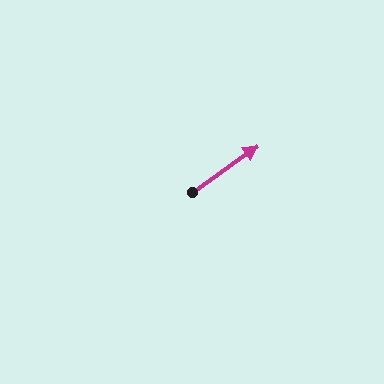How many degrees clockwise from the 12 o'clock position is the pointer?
Approximately 55 degrees.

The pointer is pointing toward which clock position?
Roughly 2 o'clock.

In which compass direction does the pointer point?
Northeast.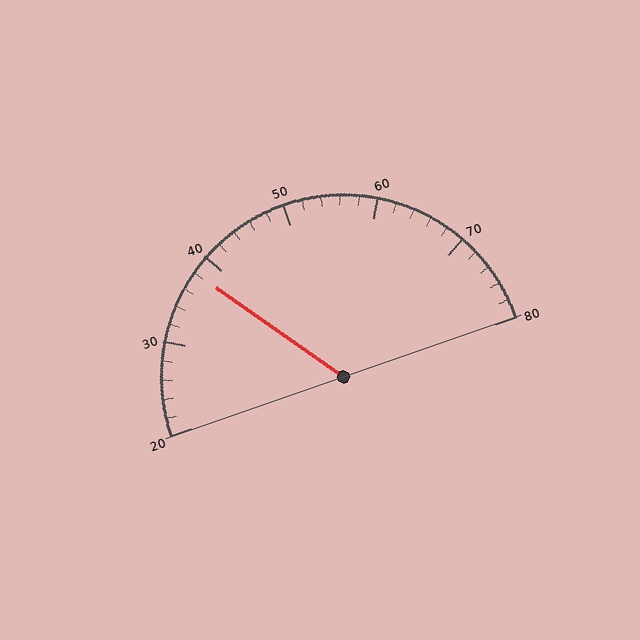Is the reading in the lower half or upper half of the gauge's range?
The reading is in the lower half of the range (20 to 80).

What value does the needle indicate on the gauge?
The needle indicates approximately 38.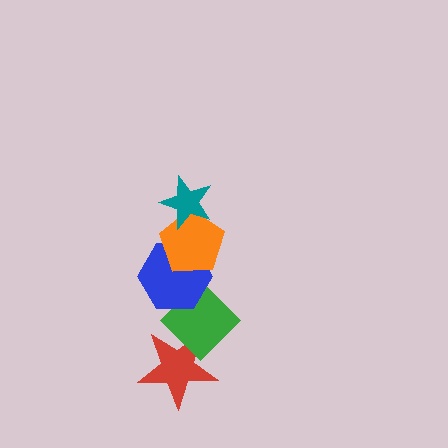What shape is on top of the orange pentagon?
The teal star is on top of the orange pentagon.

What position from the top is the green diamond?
The green diamond is 4th from the top.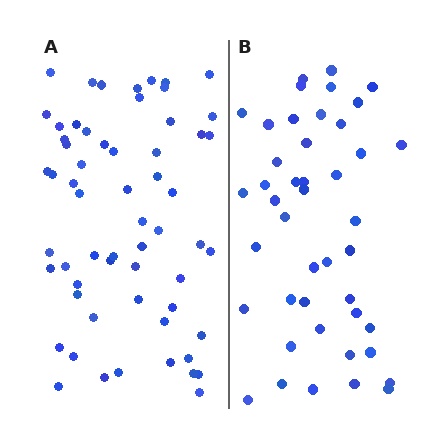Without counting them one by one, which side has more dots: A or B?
Region A (the left region) has more dots.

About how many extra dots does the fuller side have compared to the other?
Region A has approximately 15 more dots than region B.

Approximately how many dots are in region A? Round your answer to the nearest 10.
About 60 dots.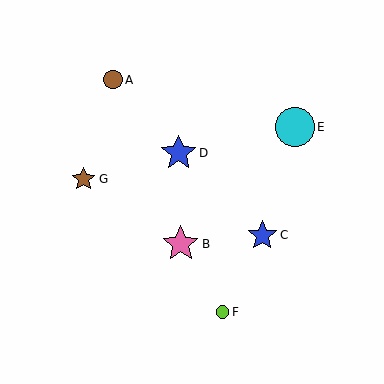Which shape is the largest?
The cyan circle (labeled E) is the largest.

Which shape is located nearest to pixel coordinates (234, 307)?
The lime circle (labeled F) at (223, 312) is nearest to that location.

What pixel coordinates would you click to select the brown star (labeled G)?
Click at (84, 179) to select the brown star G.